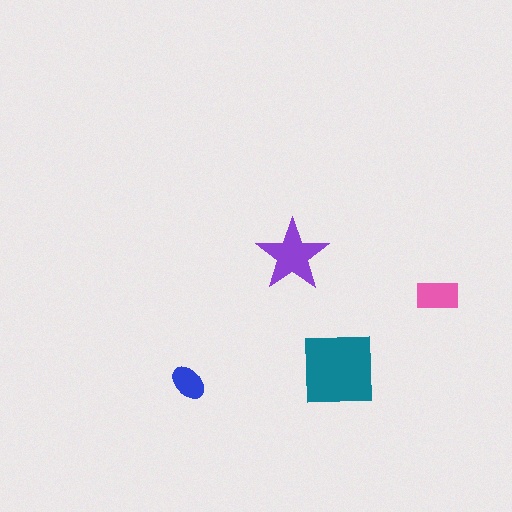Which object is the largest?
The teal square.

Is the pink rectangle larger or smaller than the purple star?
Smaller.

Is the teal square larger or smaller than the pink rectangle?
Larger.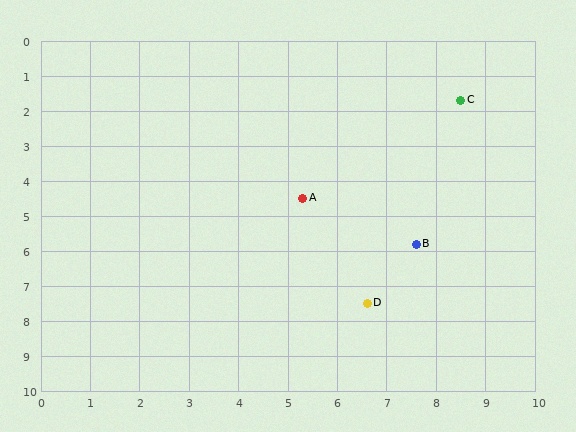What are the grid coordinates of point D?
Point D is at approximately (6.6, 7.5).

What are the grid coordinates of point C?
Point C is at approximately (8.5, 1.7).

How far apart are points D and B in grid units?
Points D and B are about 2.0 grid units apart.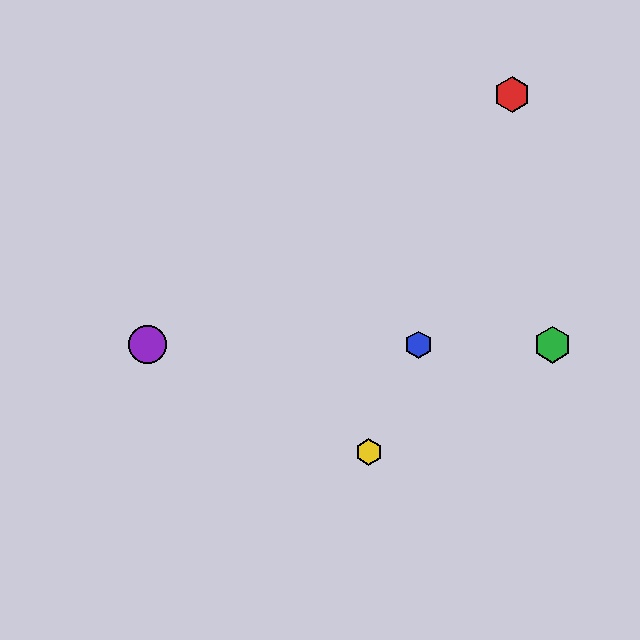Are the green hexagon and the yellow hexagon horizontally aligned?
No, the green hexagon is at y≈345 and the yellow hexagon is at y≈452.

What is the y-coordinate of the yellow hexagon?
The yellow hexagon is at y≈452.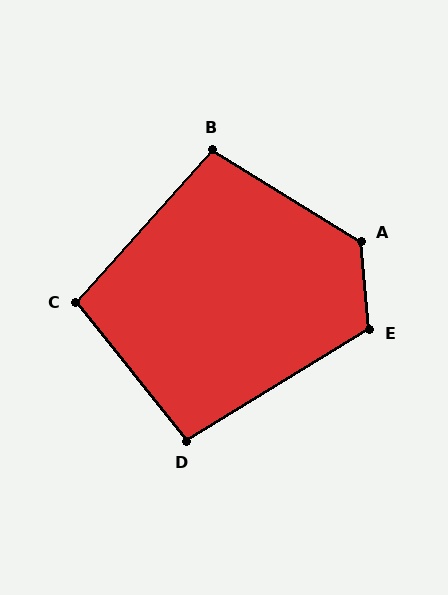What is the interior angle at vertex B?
Approximately 100 degrees (obtuse).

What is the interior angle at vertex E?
Approximately 117 degrees (obtuse).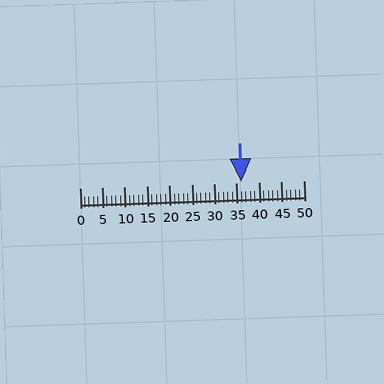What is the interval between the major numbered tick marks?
The major tick marks are spaced 5 units apart.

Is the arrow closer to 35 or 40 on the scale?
The arrow is closer to 35.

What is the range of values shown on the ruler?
The ruler shows values from 0 to 50.